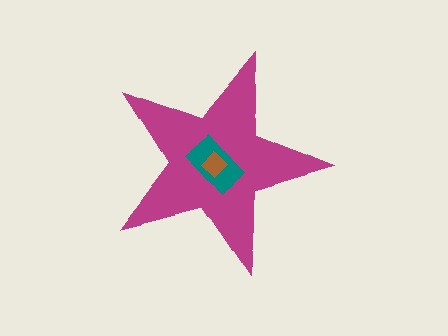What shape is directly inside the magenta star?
The teal rectangle.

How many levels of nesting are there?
3.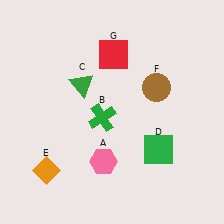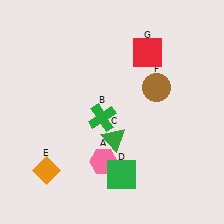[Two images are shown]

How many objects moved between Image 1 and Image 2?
3 objects moved between the two images.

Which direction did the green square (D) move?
The green square (D) moved left.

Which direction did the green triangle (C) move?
The green triangle (C) moved down.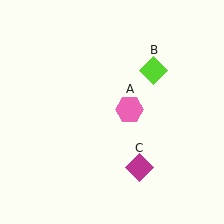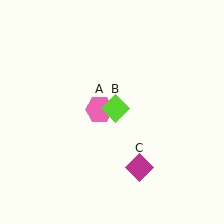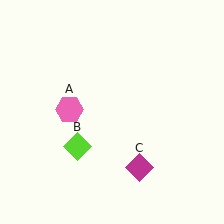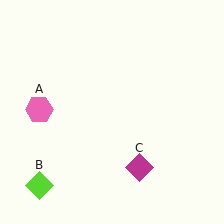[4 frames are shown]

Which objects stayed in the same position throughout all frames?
Magenta diamond (object C) remained stationary.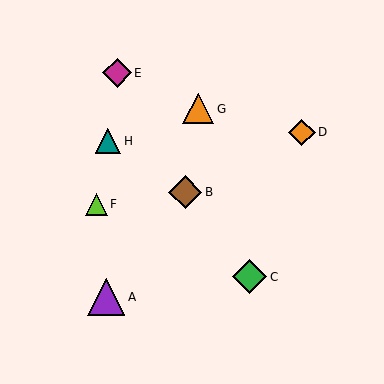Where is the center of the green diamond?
The center of the green diamond is at (250, 277).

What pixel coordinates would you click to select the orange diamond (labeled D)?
Click at (302, 132) to select the orange diamond D.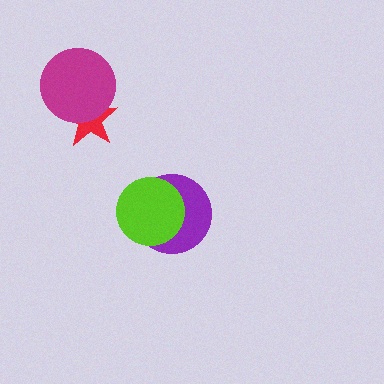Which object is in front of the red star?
The magenta circle is in front of the red star.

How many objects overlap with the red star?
1 object overlaps with the red star.